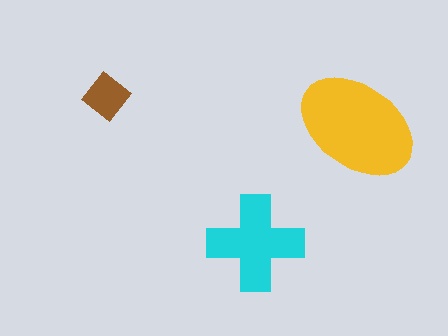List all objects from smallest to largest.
The brown diamond, the cyan cross, the yellow ellipse.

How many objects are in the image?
There are 3 objects in the image.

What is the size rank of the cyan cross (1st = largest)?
2nd.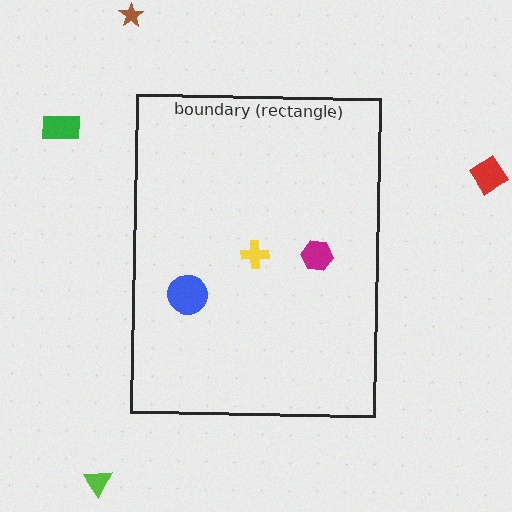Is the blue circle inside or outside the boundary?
Inside.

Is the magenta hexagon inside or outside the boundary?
Inside.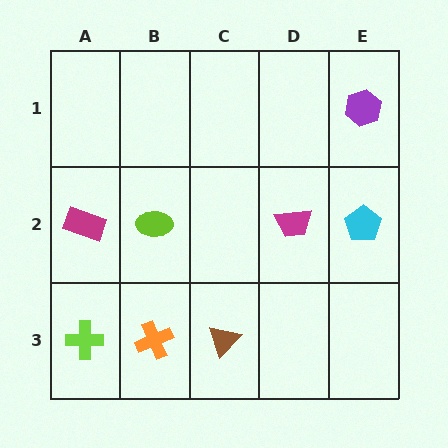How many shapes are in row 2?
4 shapes.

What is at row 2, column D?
A magenta trapezoid.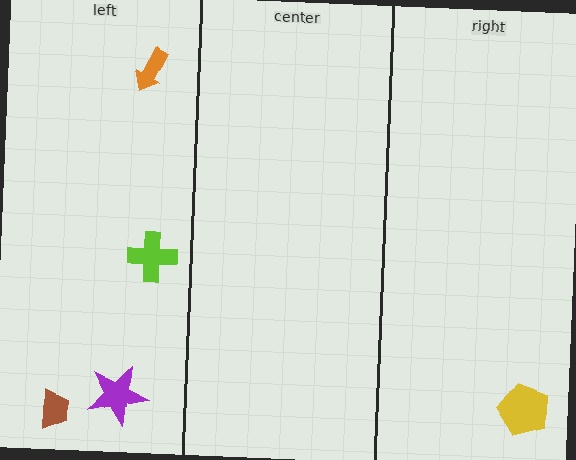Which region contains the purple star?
The left region.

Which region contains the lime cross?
The left region.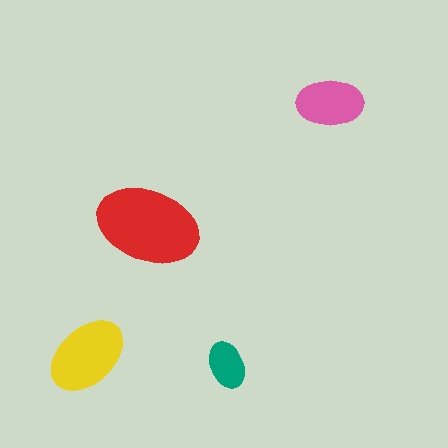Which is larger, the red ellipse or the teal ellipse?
The red one.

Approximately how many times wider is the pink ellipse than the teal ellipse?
About 1.5 times wider.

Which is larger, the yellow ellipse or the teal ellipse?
The yellow one.